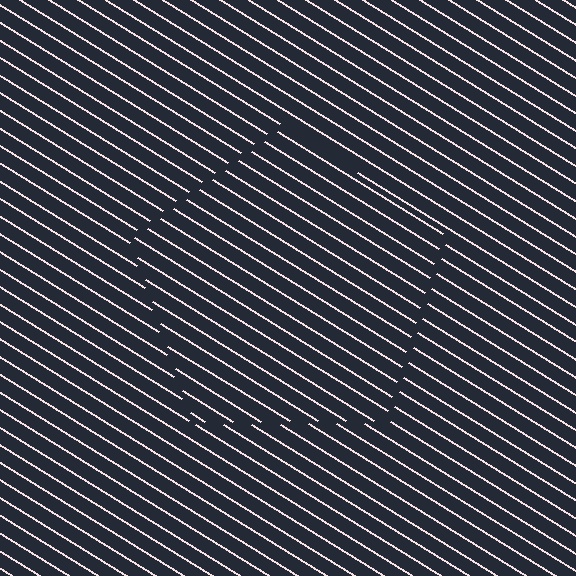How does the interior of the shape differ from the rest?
The interior of the shape contains the same grating, shifted by half a period — the contour is defined by the phase discontinuity where line-ends from the inner and outer gratings abut.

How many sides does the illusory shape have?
5 sides — the line-ends trace a pentagon.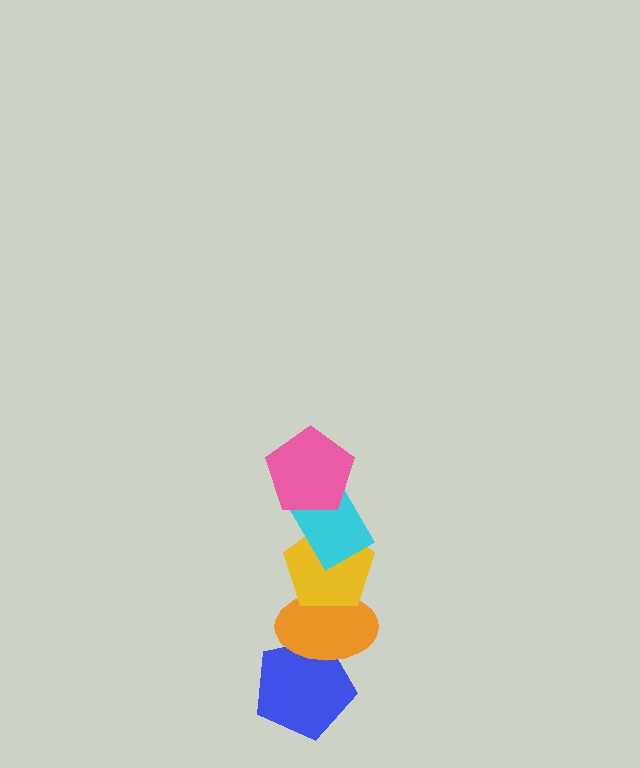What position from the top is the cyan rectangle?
The cyan rectangle is 2nd from the top.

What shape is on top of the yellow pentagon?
The cyan rectangle is on top of the yellow pentagon.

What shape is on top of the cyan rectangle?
The pink pentagon is on top of the cyan rectangle.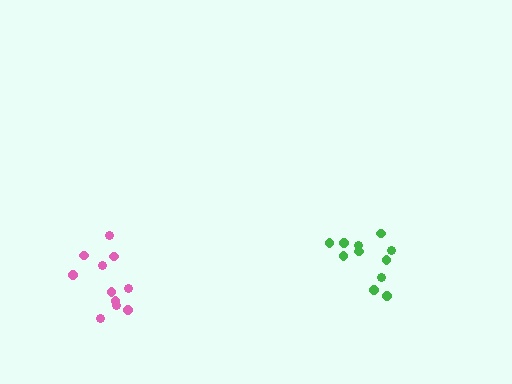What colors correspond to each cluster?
The clusters are colored: green, pink.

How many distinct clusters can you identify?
There are 2 distinct clusters.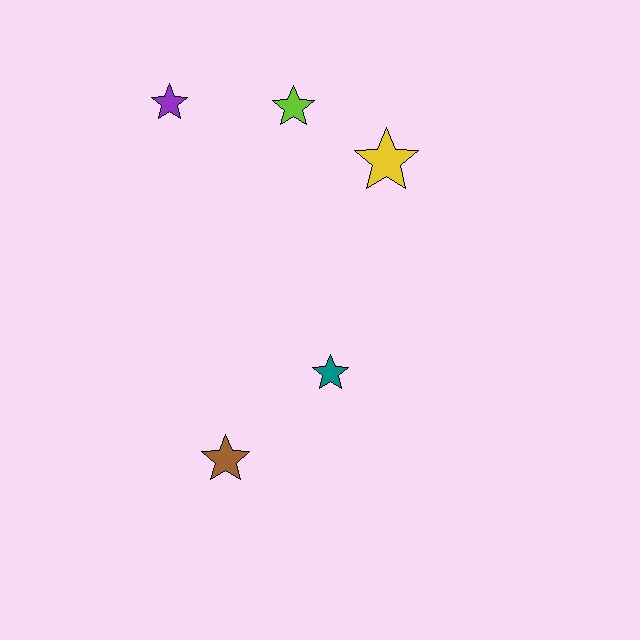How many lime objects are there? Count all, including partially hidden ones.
There is 1 lime object.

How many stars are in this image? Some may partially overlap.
There are 5 stars.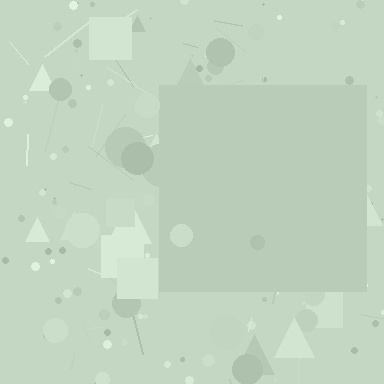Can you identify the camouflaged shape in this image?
The camouflaged shape is a square.